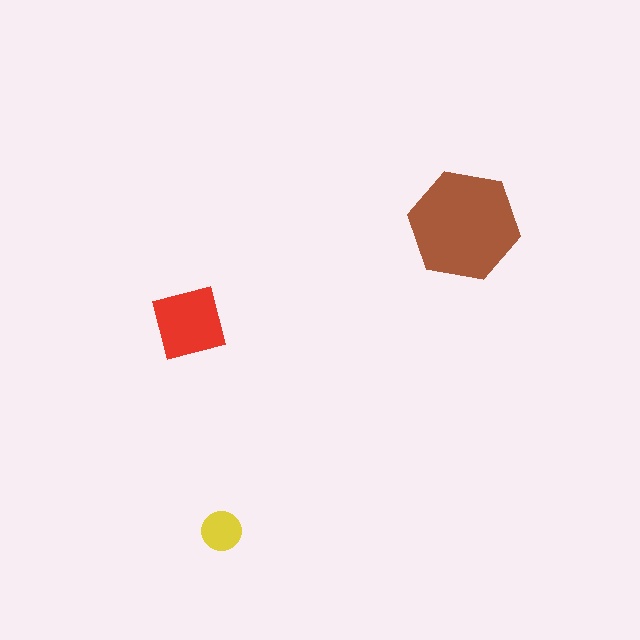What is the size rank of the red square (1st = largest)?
2nd.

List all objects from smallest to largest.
The yellow circle, the red square, the brown hexagon.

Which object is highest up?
The brown hexagon is topmost.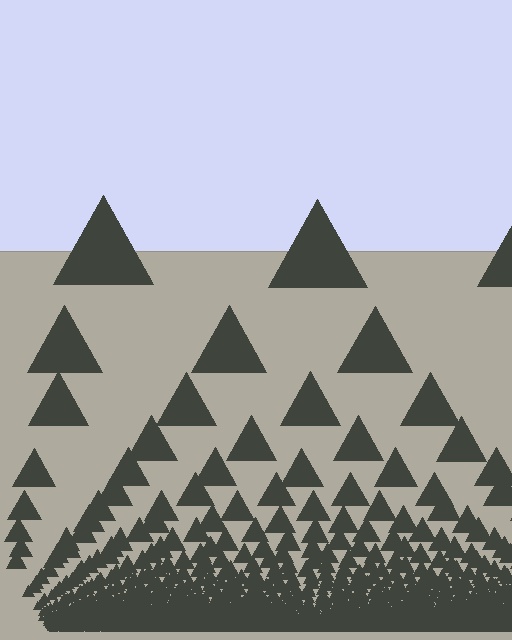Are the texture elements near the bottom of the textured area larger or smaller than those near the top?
Smaller. The gradient is inverted — elements near the bottom are smaller and denser.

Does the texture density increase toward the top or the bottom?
Density increases toward the bottom.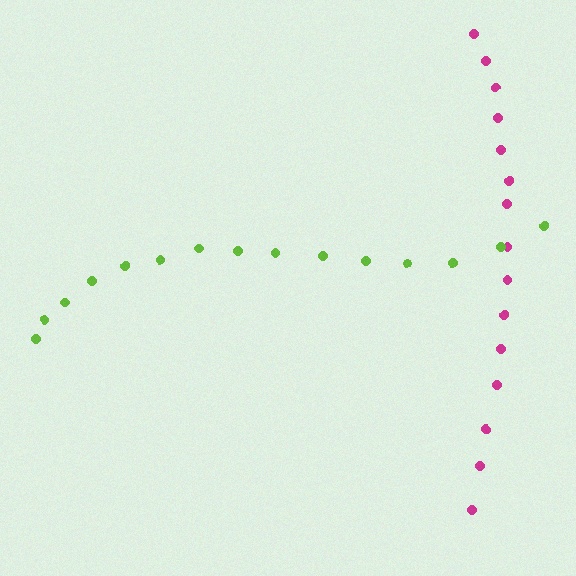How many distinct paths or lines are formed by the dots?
There are 2 distinct paths.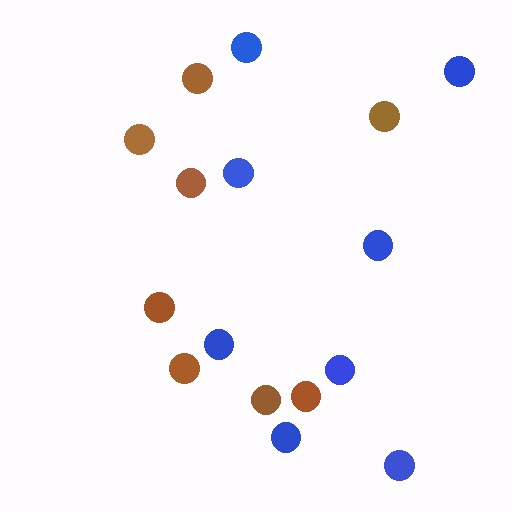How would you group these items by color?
There are 2 groups: one group of brown circles (8) and one group of blue circles (8).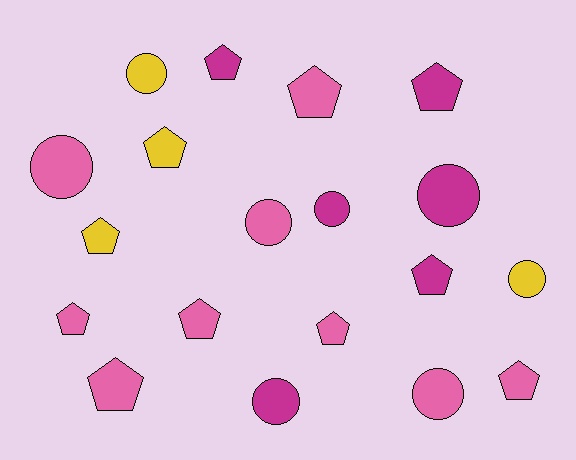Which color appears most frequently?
Pink, with 9 objects.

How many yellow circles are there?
There are 2 yellow circles.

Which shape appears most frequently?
Pentagon, with 11 objects.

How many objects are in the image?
There are 19 objects.